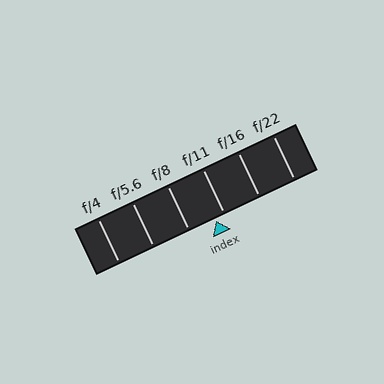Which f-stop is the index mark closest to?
The index mark is closest to f/11.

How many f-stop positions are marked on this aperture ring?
There are 6 f-stop positions marked.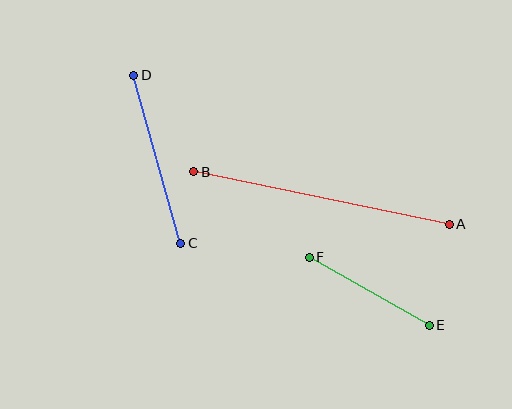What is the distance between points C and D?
The distance is approximately 174 pixels.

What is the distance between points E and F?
The distance is approximately 138 pixels.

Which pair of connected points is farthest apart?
Points A and B are farthest apart.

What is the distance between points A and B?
The distance is approximately 261 pixels.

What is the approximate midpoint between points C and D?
The midpoint is at approximately (157, 159) pixels.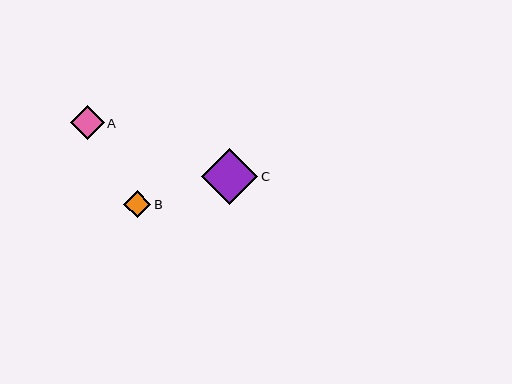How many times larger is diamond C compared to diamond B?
Diamond C is approximately 2.1 times the size of diamond B.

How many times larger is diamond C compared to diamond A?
Diamond C is approximately 1.7 times the size of diamond A.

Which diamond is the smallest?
Diamond B is the smallest with a size of approximately 27 pixels.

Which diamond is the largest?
Diamond C is the largest with a size of approximately 56 pixels.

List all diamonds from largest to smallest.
From largest to smallest: C, A, B.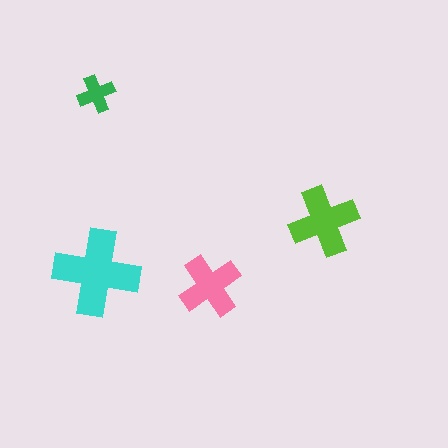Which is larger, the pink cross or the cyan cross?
The cyan one.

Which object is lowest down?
The pink cross is bottommost.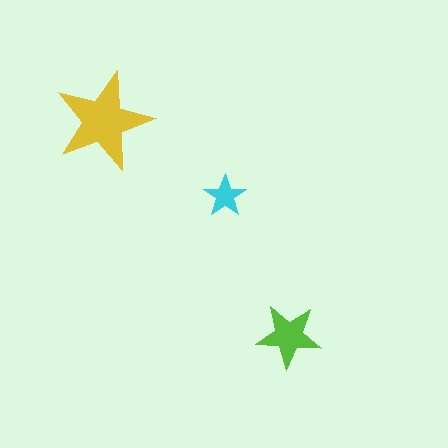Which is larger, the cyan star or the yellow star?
The yellow one.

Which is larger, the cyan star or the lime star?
The lime one.